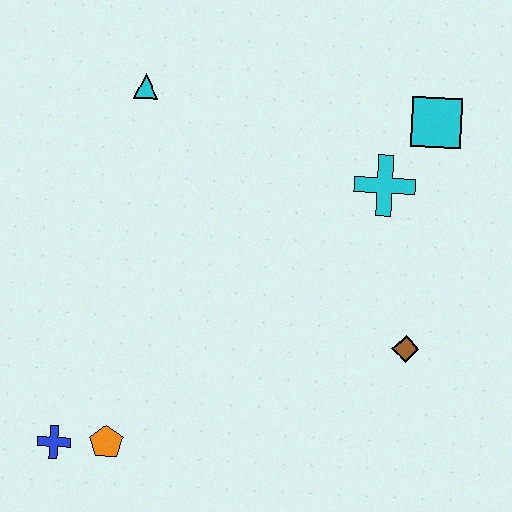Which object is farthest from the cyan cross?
The blue cross is farthest from the cyan cross.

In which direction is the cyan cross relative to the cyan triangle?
The cyan cross is to the right of the cyan triangle.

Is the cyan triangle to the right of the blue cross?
Yes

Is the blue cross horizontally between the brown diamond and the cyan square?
No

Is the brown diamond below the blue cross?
No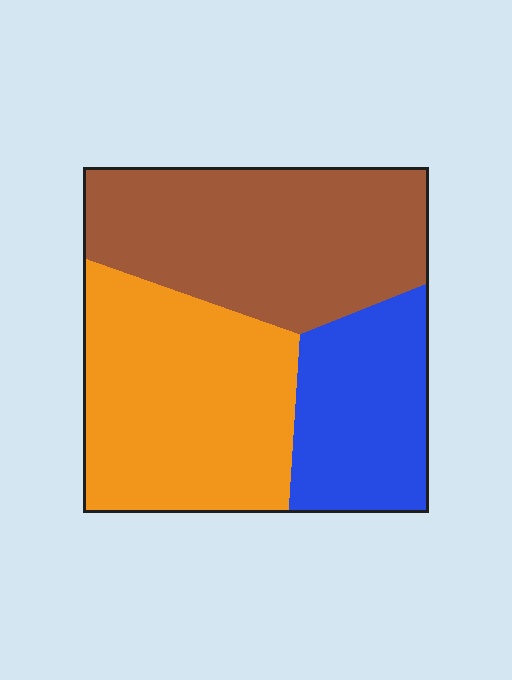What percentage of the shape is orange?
Orange takes up between a quarter and a half of the shape.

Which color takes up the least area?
Blue, at roughly 25%.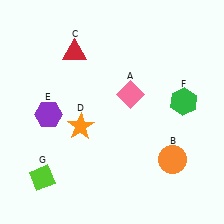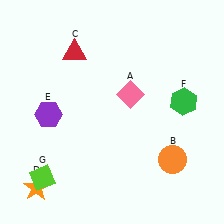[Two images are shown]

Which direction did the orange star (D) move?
The orange star (D) moved down.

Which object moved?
The orange star (D) moved down.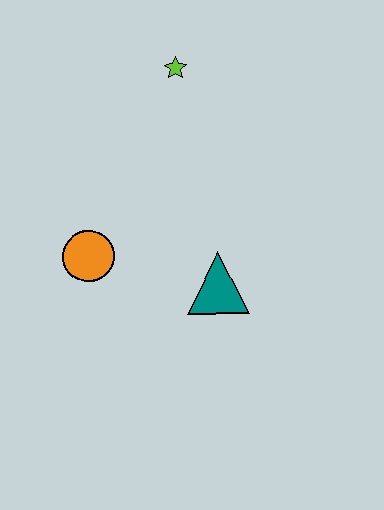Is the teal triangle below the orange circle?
Yes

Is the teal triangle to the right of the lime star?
Yes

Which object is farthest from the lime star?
The teal triangle is farthest from the lime star.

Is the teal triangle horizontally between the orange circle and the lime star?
No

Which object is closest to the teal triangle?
The orange circle is closest to the teal triangle.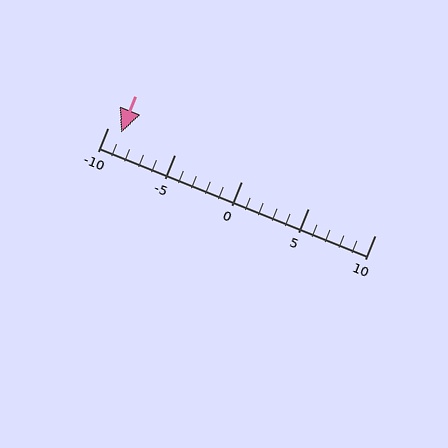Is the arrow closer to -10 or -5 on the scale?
The arrow is closer to -10.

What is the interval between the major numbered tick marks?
The major tick marks are spaced 5 units apart.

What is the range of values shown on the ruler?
The ruler shows values from -10 to 10.